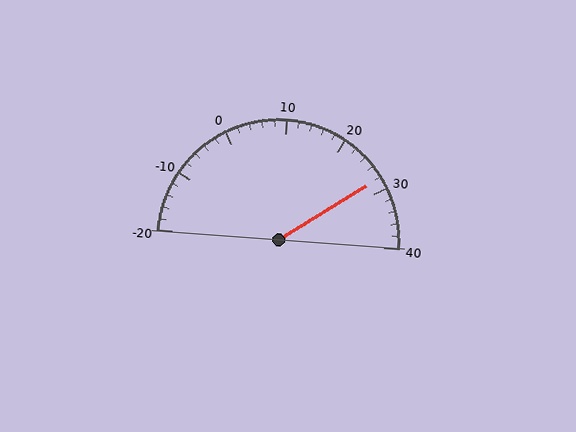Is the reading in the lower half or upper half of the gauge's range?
The reading is in the upper half of the range (-20 to 40).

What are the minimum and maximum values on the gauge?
The gauge ranges from -20 to 40.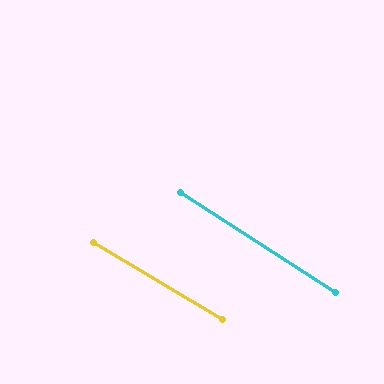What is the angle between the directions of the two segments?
Approximately 2 degrees.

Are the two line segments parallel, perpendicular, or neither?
Parallel — their directions differ by only 1.8°.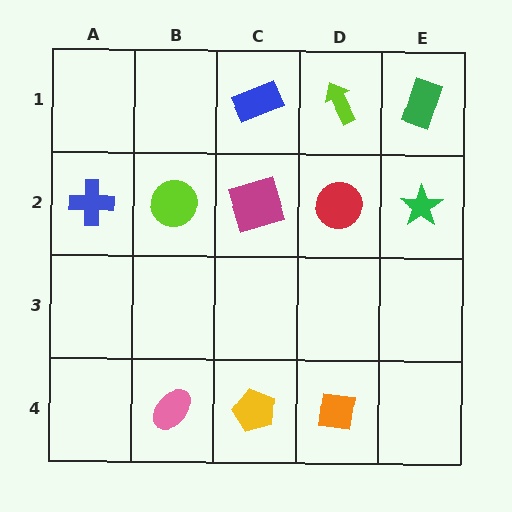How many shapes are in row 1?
3 shapes.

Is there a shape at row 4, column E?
No, that cell is empty.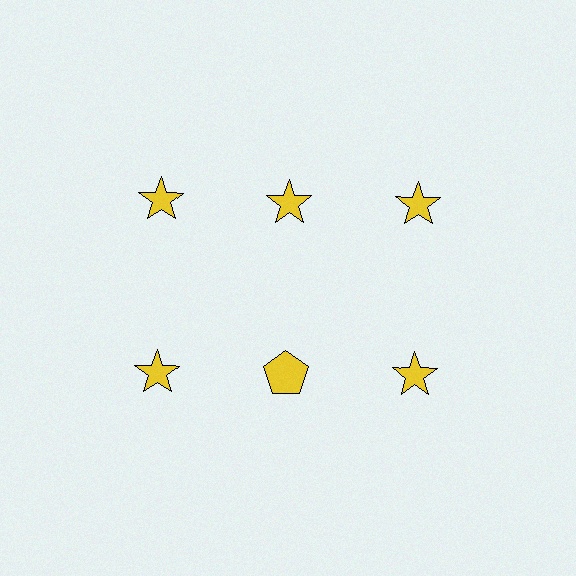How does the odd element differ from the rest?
It has a different shape: pentagon instead of star.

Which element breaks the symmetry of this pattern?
The yellow pentagon in the second row, second from left column breaks the symmetry. All other shapes are yellow stars.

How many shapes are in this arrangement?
There are 6 shapes arranged in a grid pattern.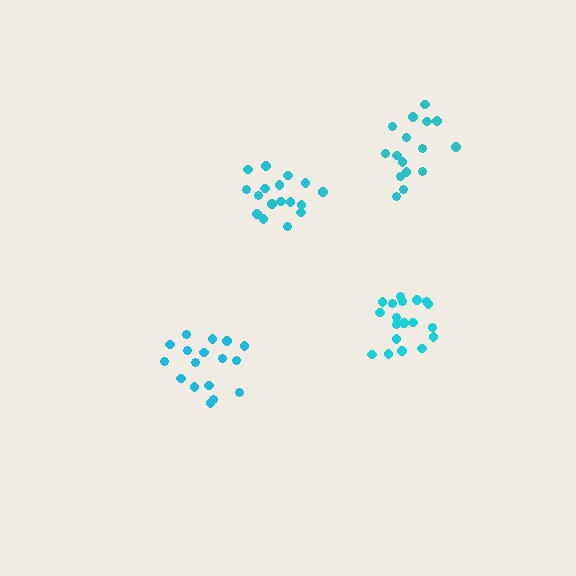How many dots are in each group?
Group 1: 17 dots, Group 2: 16 dots, Group 3: 19 dots, Group 4: 17 dots (69 total).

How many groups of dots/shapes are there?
There are 4 groups.